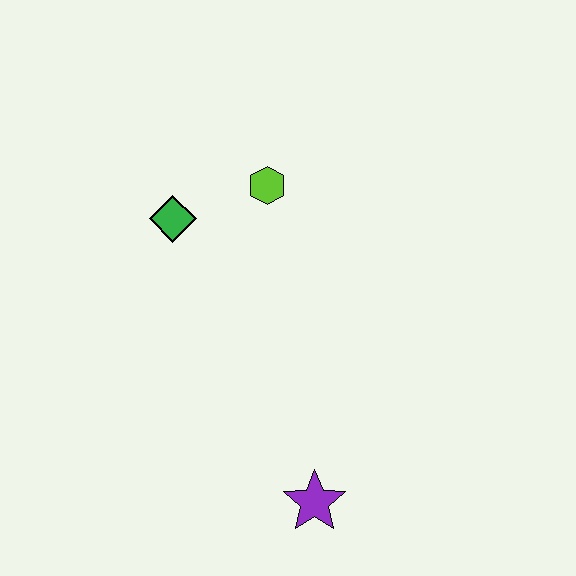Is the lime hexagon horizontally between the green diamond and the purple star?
Yes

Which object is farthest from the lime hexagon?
The purple star is farthest from the lime hexagon.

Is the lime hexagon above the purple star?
Yes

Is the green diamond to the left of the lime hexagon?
Yes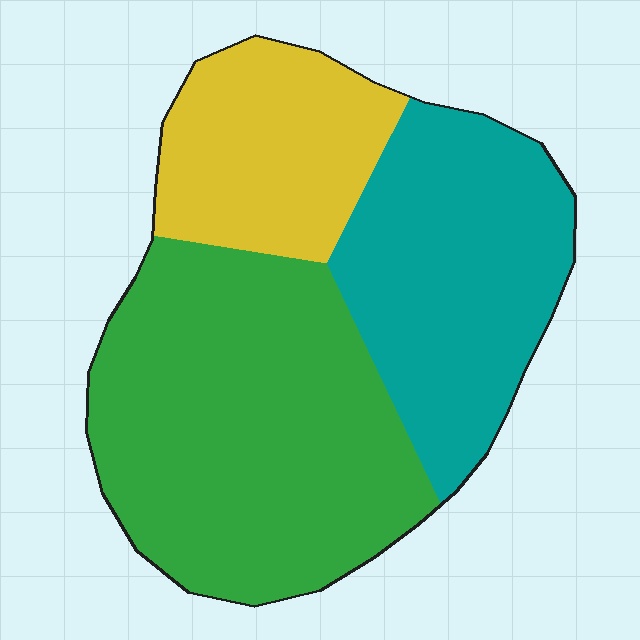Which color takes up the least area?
Yellow, at roughly 20%.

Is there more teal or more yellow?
Teal.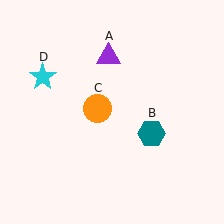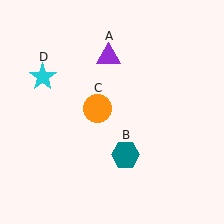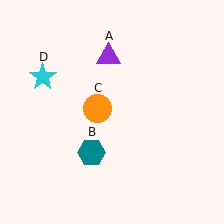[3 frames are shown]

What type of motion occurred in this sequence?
The teal hexagon (object B) rotated clockwise around the center of the scene.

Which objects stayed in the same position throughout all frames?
Purple triangle (object A) and orange circle (object C) and cyan star (object D) remained stationary.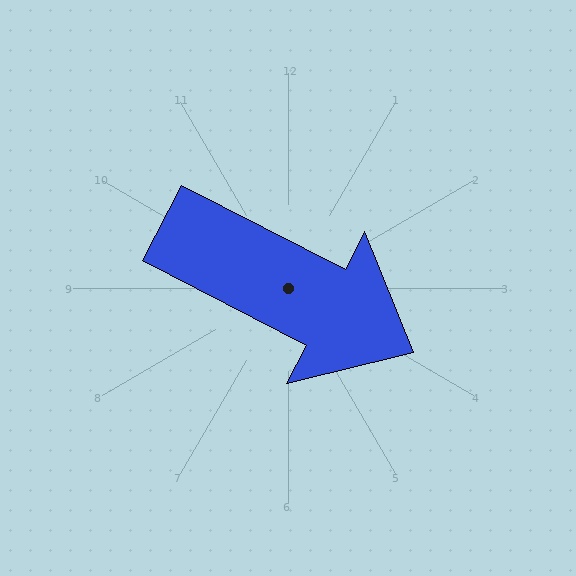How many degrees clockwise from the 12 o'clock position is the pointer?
Approximately 117 degrees.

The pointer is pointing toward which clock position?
Roughly 4 o'clock.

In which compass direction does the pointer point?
Southeast.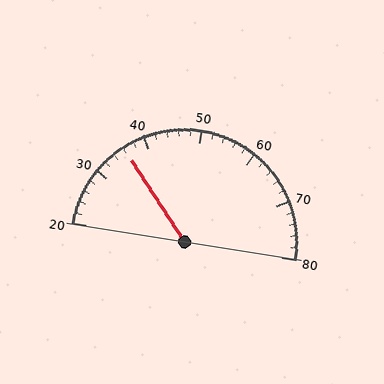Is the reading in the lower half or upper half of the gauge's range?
The reading is in the lower half of the range (20 to 80).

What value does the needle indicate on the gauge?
The needle indicates approximately 36.